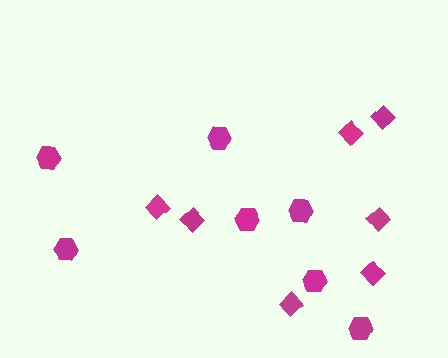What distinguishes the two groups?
There are 2 groups: one group of hexagons (7) and one group of diamonds (7).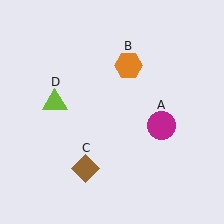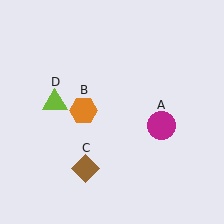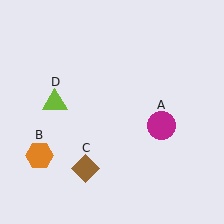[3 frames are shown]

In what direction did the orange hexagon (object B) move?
The orange hexagon (object B) moved down and to the left.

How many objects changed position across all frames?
1 object changed position: orange hexagon (object B).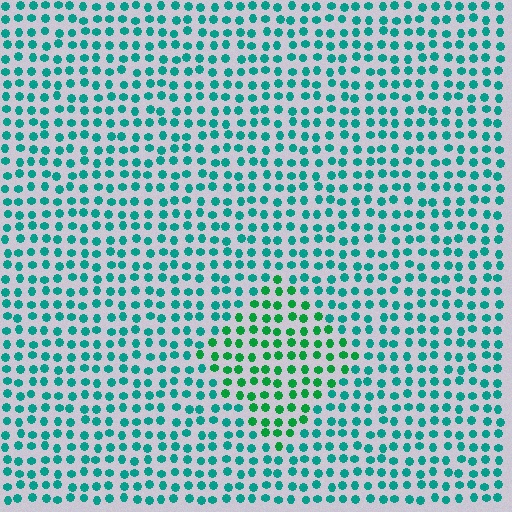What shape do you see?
I see a diamond.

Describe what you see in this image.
The image is filled with small teal elements in a uniform arrangement. A diamond-shaped region is visible where the elements are tinted to a slightly different hue, forming a subtle color boundary.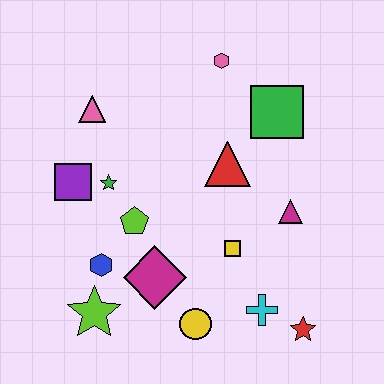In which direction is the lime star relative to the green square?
The lime star is below the green square.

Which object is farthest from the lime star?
The pink hexagon is farthest from the lime star.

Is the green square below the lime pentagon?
No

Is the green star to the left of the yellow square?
Yes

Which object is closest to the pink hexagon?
The green square is closest to the pink hexagon.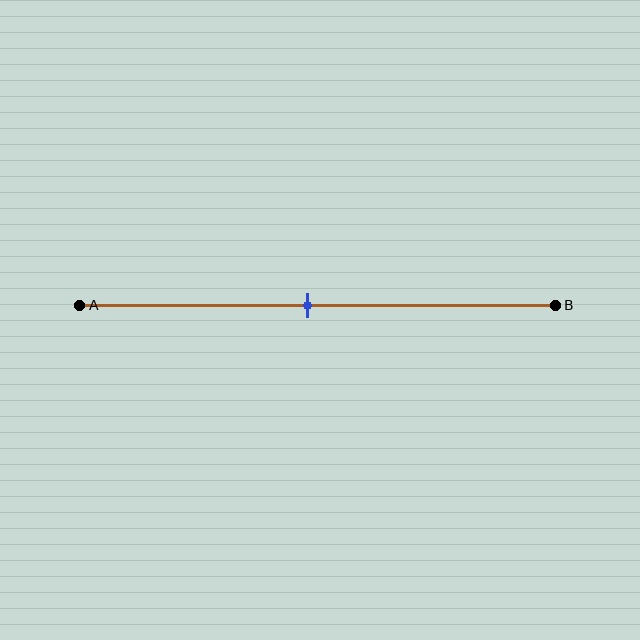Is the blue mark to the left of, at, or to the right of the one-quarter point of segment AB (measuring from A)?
The blue mark is to the right of the one-quarter point of segment AB.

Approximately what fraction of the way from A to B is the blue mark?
The blue mark is approximately 50% of the way from A to B.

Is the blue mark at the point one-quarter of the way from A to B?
No, the mark is at about 50% from A, not at the 25% one-quarter point.